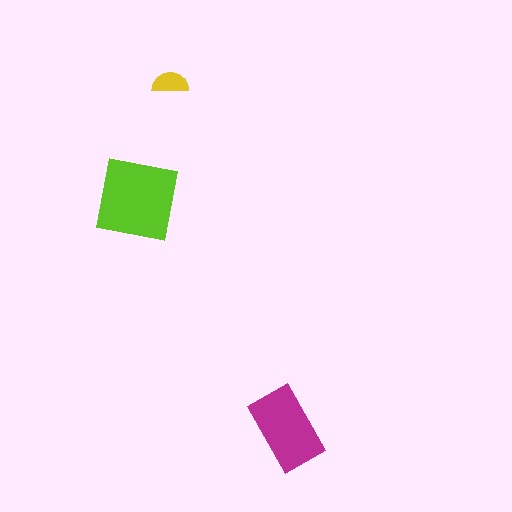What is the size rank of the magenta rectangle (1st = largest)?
2nd.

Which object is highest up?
The yellow semicircle is topmost.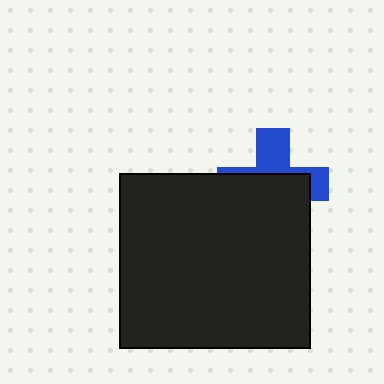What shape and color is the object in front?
The object in front is a black rectangle.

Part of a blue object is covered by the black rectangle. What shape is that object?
It is a cross.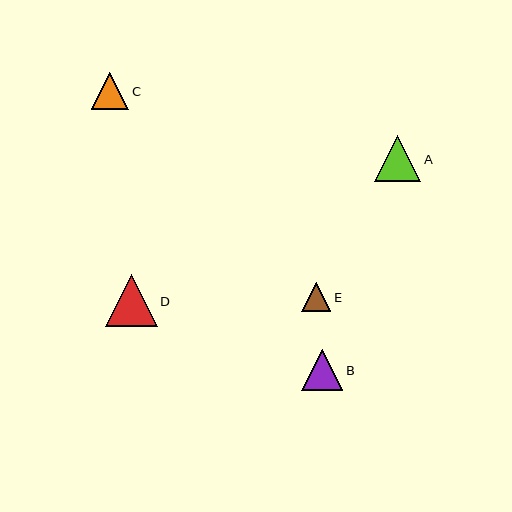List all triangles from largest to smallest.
From largest to smallest: D, A, B, C, E.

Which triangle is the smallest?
Triangle E is the smallest with a size of approximately 29 pixels.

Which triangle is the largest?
Triangle D is the largest with a size of approximately 51 pixels.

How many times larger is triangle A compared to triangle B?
Triangle A is approximately 1.1 times the size of triangle B.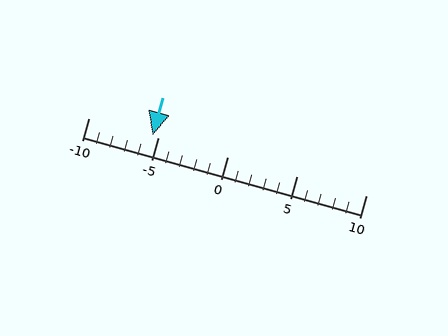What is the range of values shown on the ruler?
The ruler shows values from -10 to 10.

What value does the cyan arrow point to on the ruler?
The cyan arrow points to approximately -5.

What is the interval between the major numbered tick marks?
The major tick marks are spaced 5 units apart.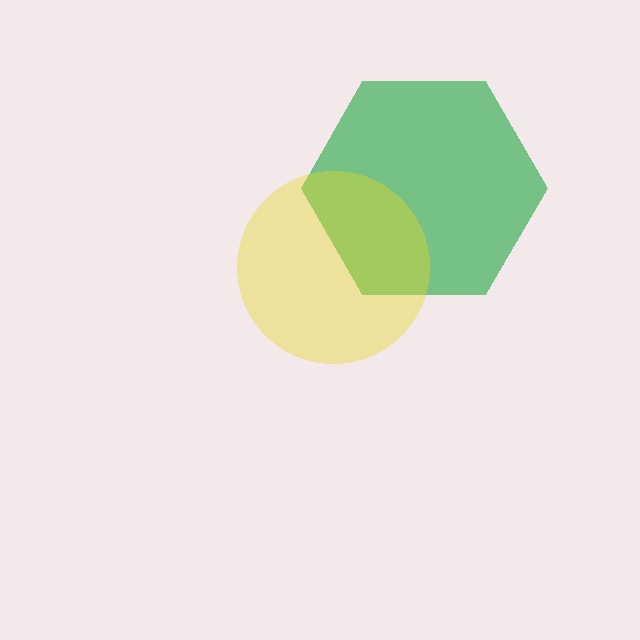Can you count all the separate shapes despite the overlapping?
Yes, there are 2 separate shapes.